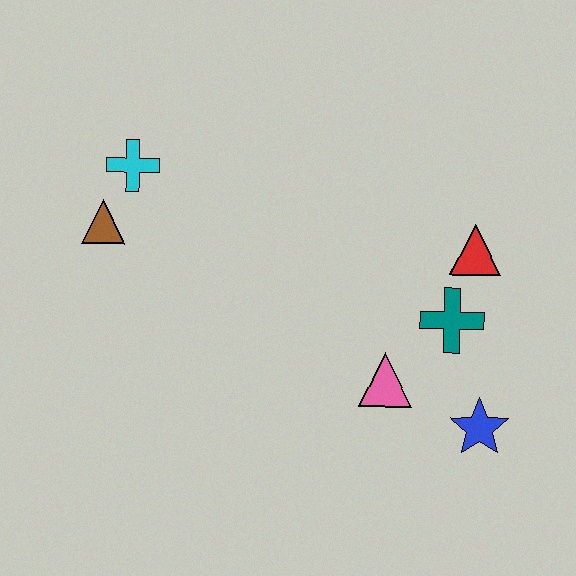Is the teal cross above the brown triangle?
No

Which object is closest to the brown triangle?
The cyan cross is closest to the brown triangle.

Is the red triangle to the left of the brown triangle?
No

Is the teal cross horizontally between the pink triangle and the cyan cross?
No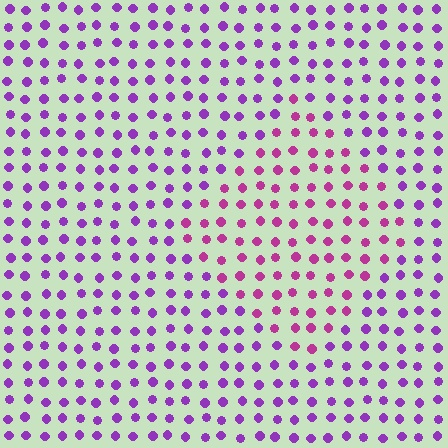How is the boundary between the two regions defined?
The boundary is defined purely by a slight shift in hue (about 34 degrees). Spacing, size, and orientation are identical on both sides.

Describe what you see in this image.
The image is filled with small purple elements in a uniform arrangement. A diamond-shaped region is visible where the elements are tinted to a slightly different hue, forming a subtle color boundary.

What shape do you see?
I see a diamond.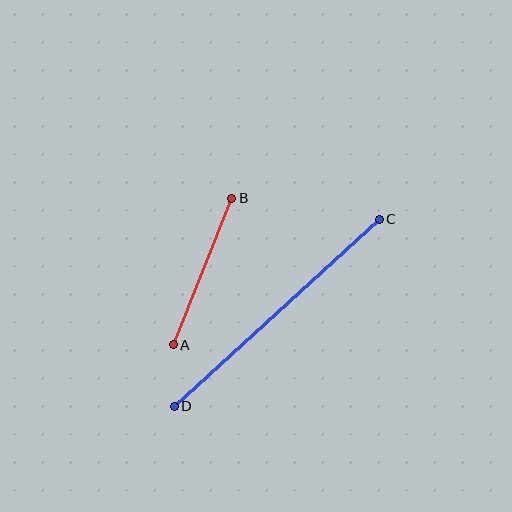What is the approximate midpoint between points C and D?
The midpoint is at approximately (277, 313) pixels.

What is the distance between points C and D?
The distance is approximately 278 pixels.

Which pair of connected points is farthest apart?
Points C and D are farthest apart.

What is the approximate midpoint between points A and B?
The midpoint is at approximately (202, 271) pixels.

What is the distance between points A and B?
The distance is approximately 158 pixels.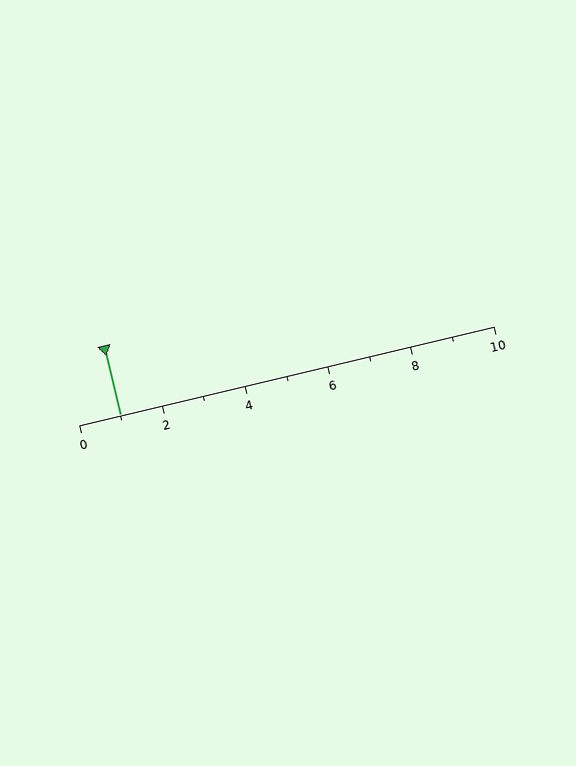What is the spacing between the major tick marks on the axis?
The major ticks are spaced 2 apart.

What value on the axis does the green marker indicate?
The marker indicates approximately 1.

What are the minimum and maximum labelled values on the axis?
The axis runs from 0 to 10.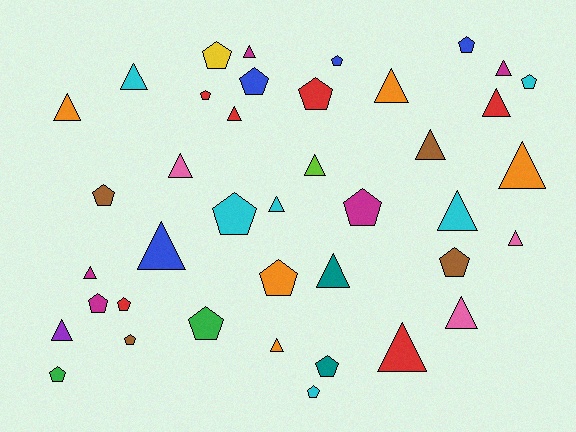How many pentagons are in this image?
There are 19 pentagons.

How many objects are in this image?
There are 40 objects.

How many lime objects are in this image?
There is 1 lime object.